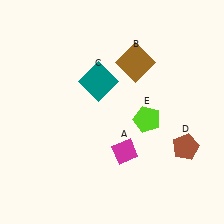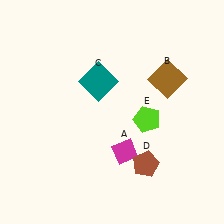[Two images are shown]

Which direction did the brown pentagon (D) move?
The brown pentagon (D) moved left.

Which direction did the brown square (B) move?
The brown square (B) moved right.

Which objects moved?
The objects that moved are: the brown square (B), the brown pentagon (D).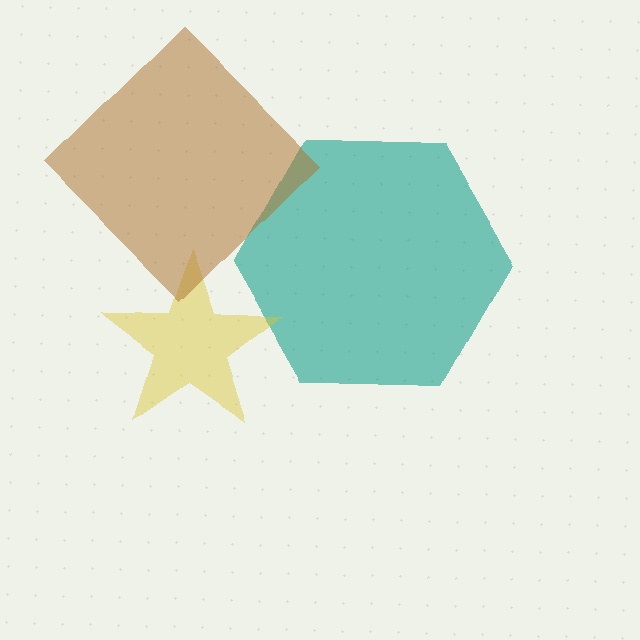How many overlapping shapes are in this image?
There are 3 overlapping shapes in the image.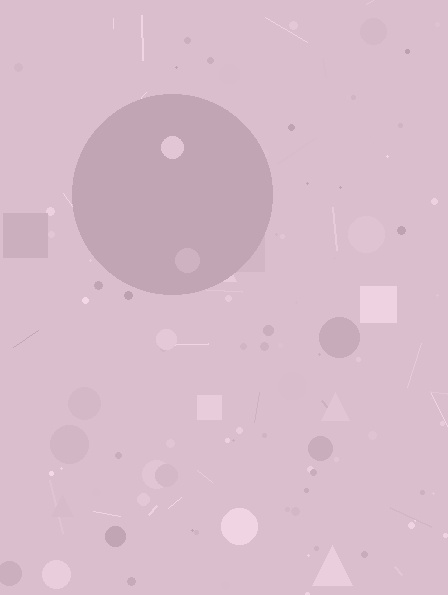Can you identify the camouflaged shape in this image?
The camouflaged shape is a circle.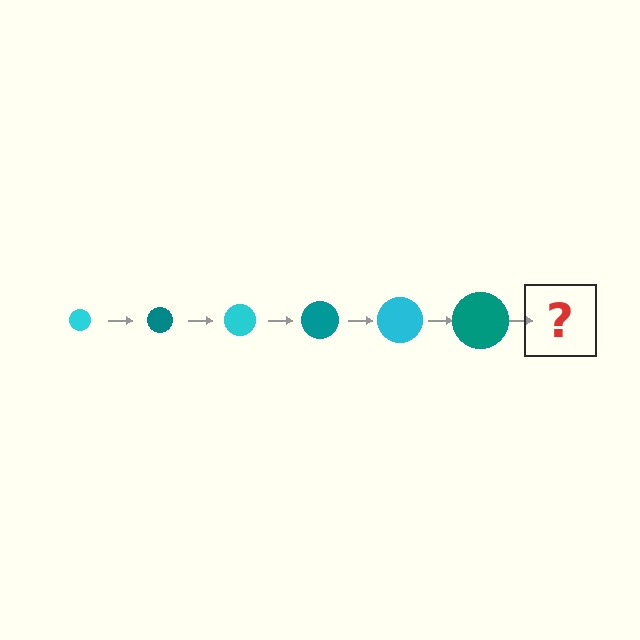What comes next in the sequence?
The next element should be a cyan circle, larger than the previous one.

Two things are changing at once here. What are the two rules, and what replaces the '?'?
The two rules are that the circle grows larger each step and the color cycles through cyan and teal. The '?' should be a cyan circle, larger than the previous one.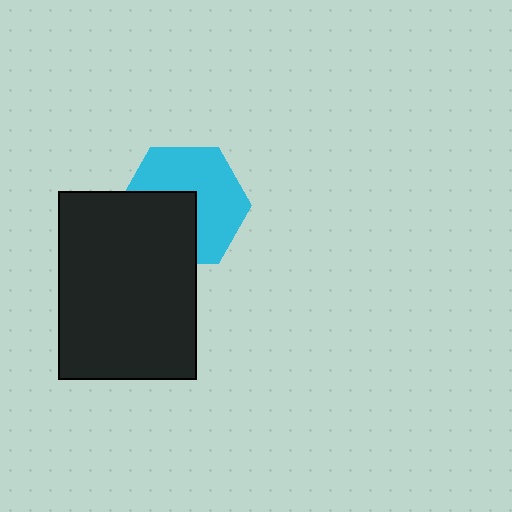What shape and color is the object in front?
The object in front is a black rectangle.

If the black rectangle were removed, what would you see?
You would see the complete cyan hexagon.